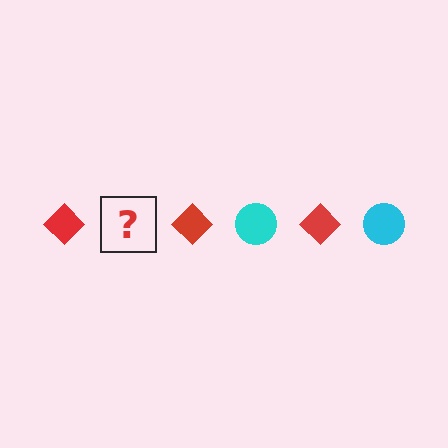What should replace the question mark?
The question mark should be replaced with a cyan circle.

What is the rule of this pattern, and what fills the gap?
The rule is that the pattern alternates between red diamond and cyan circle. The gap should be filled with a cyan circle.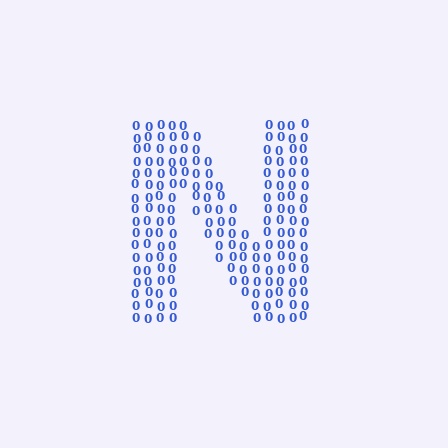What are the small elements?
The small elements are digit 0's.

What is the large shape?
The large shape is the letter N.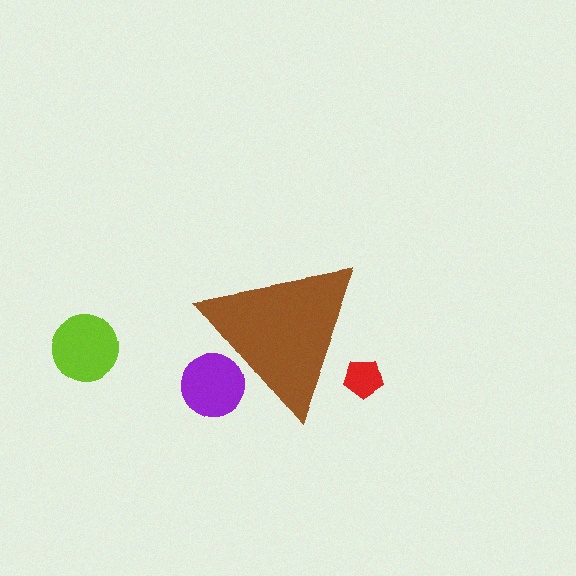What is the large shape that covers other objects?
A brown triangle.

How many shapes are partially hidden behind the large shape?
2 shapes are partially hidden.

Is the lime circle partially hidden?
No, the lime circle is fully visible.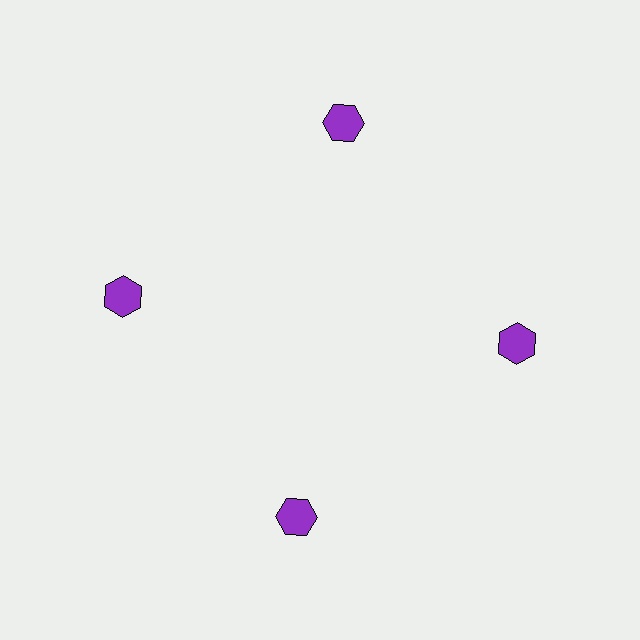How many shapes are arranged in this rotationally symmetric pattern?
There are 4 shapes, arranged in 4 groups of 1.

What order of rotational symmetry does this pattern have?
This pattern has 4-fold rotational symmetry.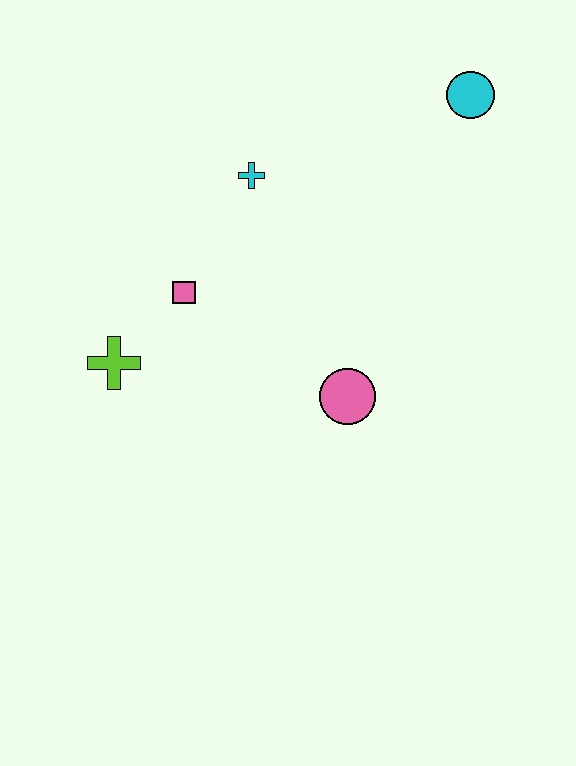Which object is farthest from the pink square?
The cyan circle is farthest from the pink square.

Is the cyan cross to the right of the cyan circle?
No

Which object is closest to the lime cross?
The pink square is closest to the lime cross.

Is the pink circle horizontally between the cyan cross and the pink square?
No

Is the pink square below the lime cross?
No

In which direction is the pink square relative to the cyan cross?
The pink square is below the cyan cross.